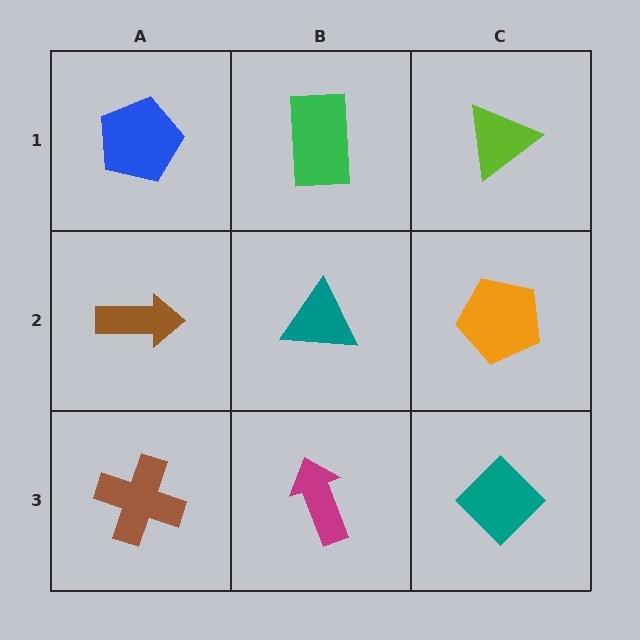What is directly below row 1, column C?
An orange pentagon.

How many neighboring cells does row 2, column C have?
3.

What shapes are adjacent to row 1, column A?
A brown arrow (row 2, column A), a green rectangle (row 1, column B).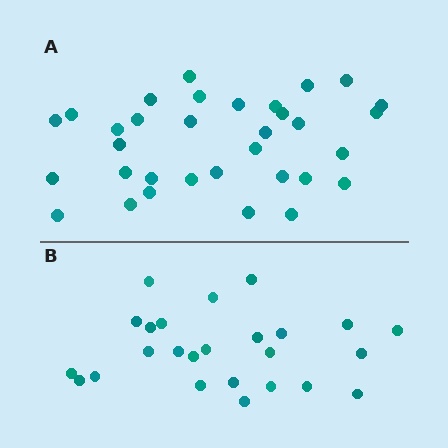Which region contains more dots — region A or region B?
Region A (the top region) has more dots.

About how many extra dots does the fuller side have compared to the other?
Region A has roughly 8 or so more dots than region B.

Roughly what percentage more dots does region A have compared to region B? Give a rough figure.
About 30% more.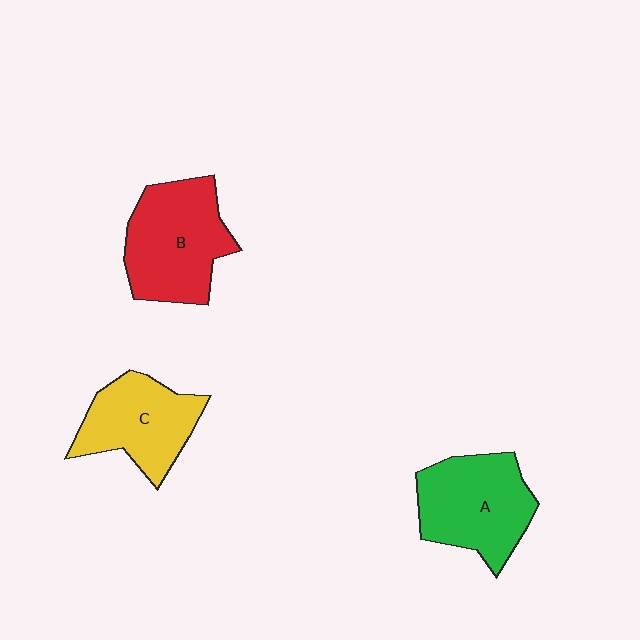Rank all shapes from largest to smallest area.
From largest to smallest: B (red), A (green), C (yellow).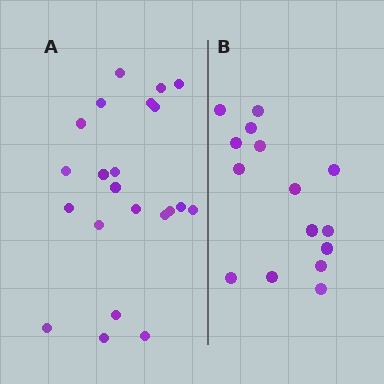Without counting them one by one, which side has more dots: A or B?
Region A (the left region) has more dots.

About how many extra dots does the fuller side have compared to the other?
Region A has roughly 8 or so more dots than region B.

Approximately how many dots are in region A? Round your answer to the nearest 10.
About 20 dots. (The exact count is 22, which rounds to 20.)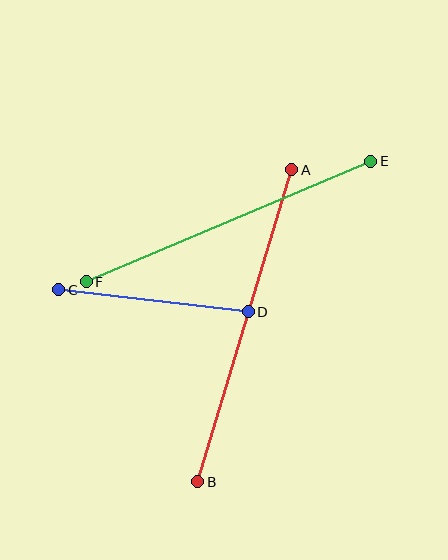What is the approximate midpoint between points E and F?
The midpoint is at approximately (228, 221) pixels.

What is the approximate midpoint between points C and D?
The midpoint is at approximately (154, 301) pixels.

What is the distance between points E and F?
The distance is approximately 309 pixels.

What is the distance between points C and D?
The distance is approximately 190 pixels.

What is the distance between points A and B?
The distance is approximately 326 pixels.